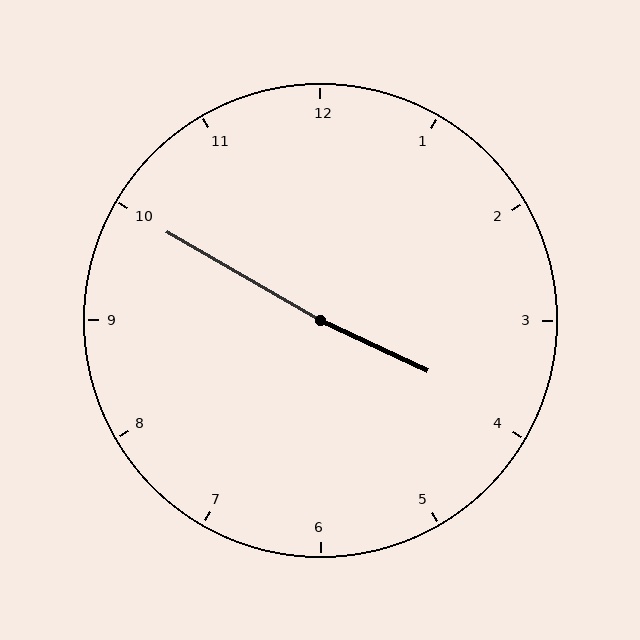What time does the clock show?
3:50.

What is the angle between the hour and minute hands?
Approximately 175 degrees.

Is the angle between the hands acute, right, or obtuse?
It is obtuse.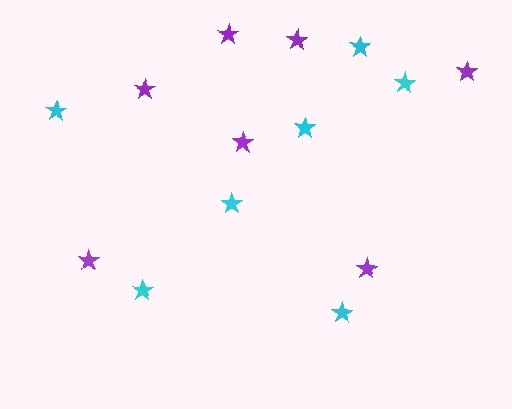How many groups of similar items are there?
There are 2 groups: one group of purple stars (7) and one group of cyan stars (7).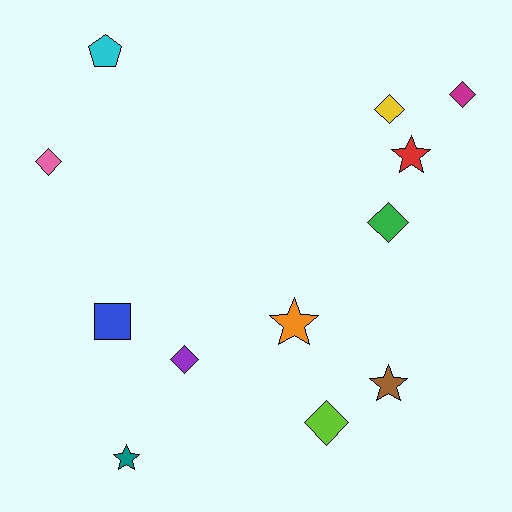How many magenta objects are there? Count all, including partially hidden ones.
There is 1 magenta object.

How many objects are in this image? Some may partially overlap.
There are 12 objects.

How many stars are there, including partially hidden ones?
There are 4 stars.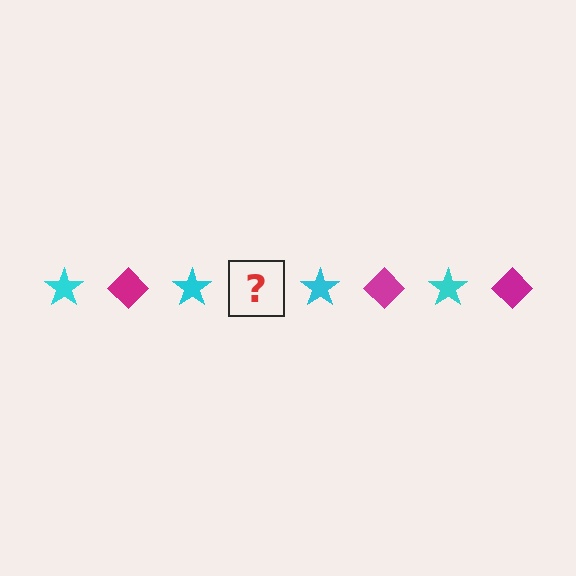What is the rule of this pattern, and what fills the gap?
The rule is that the pattern alternates between cyan star and magenta diamond. The gap should be filled with a magenta diamond.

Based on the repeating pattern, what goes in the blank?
The blank should be a magenta diamond.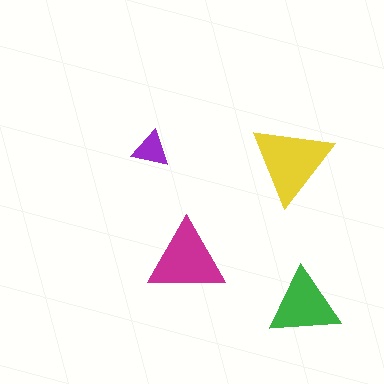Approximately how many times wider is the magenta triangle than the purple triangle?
About 2 times wider.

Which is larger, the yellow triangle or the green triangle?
The yellow one.